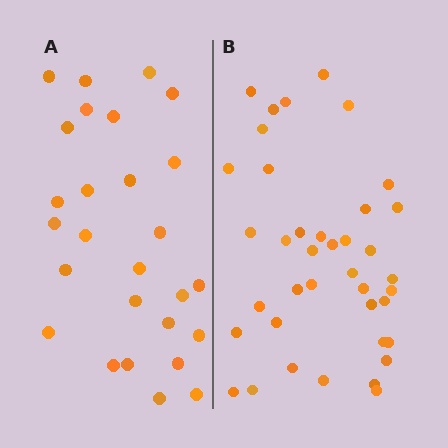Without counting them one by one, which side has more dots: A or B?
Region B (the right region) has more dots.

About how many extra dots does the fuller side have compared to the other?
Region B has roughly 12 or so more dots than region A.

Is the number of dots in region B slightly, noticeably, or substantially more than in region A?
Region B has noticeably more, but not dramatically so. The ratio is roughly 1.4 to 1.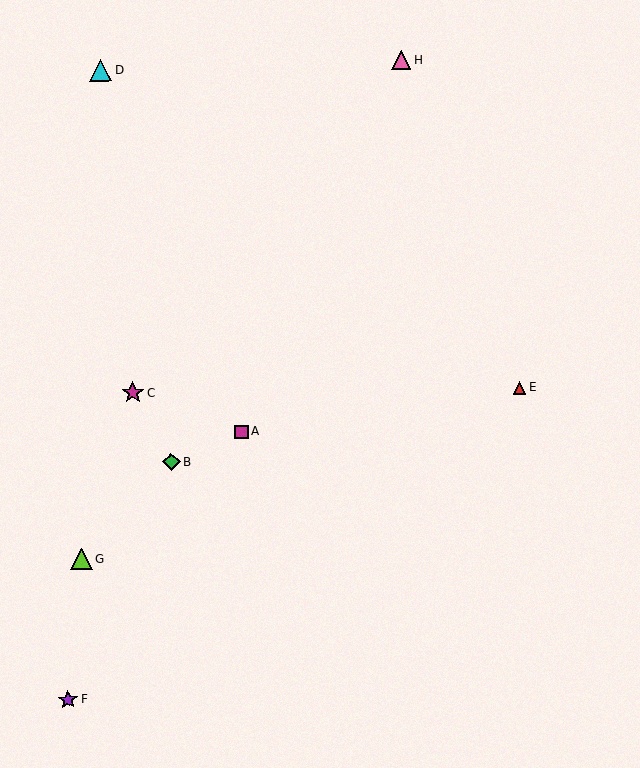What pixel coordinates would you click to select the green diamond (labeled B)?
Click at (171, 462) to select the green diamond B.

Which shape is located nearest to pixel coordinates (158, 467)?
The green diamond (labeled B) at (171, 462) is nearest to that location.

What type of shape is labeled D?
Shape D is a cyan triangle.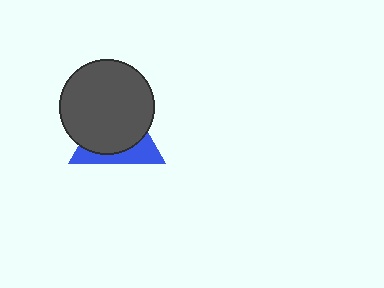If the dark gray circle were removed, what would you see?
You would see the complete blue triangle.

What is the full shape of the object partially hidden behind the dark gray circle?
The partially hidden object is a blue triangle.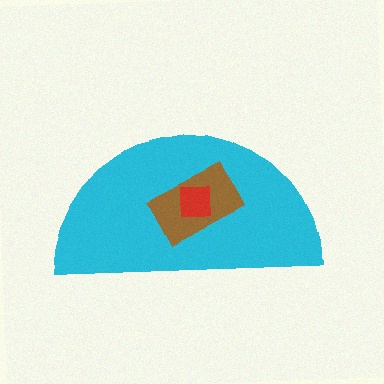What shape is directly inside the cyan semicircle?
The brown rectangle.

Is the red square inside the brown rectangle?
Yes.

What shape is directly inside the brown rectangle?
The red square.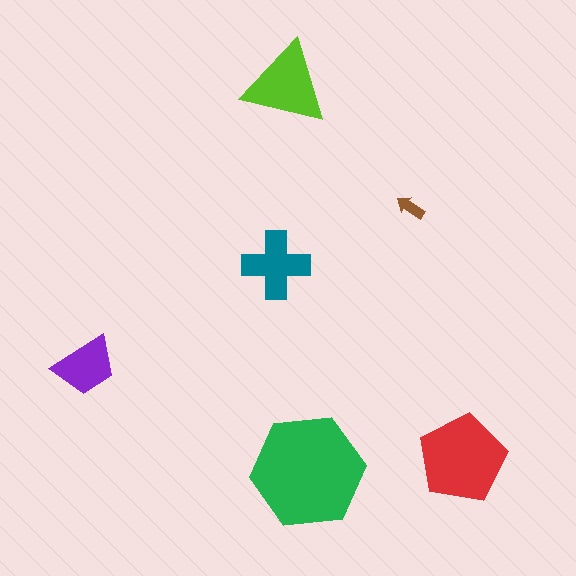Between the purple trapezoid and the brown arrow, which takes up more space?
The purple trapezoid.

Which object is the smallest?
The brown arrow.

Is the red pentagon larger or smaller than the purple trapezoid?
Larger.